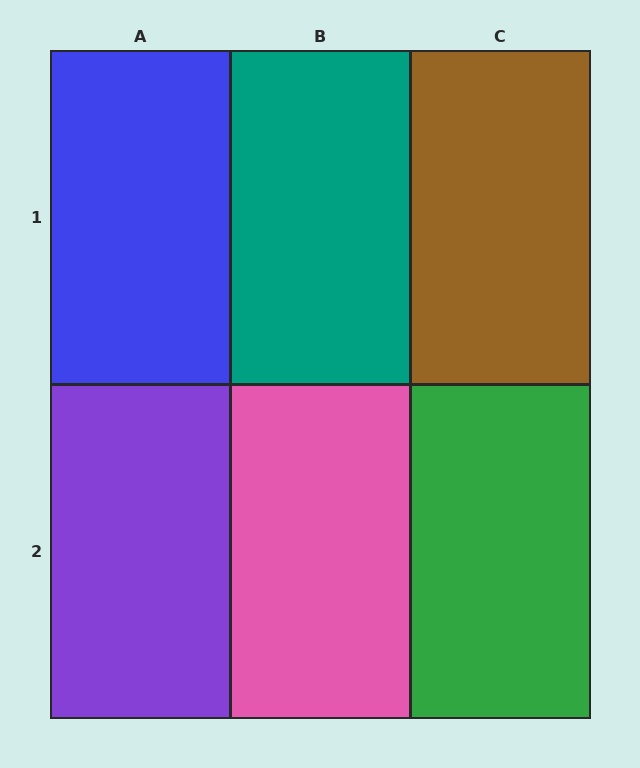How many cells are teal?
1 cell is teal.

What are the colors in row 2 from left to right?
Purple, pink, green.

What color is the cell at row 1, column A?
Blue.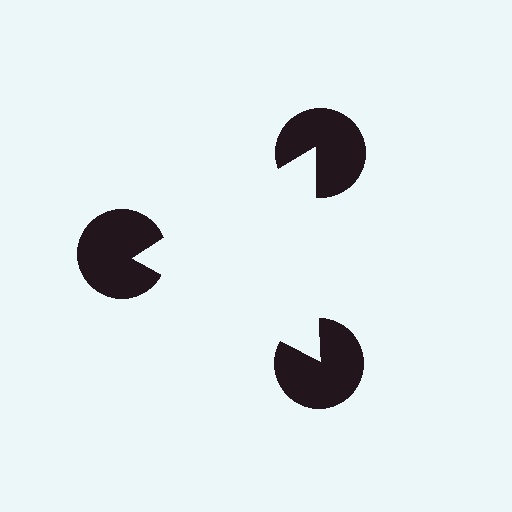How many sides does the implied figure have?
3 sides.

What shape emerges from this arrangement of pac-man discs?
An illusory triangle — its edges are inferred from the aligned wedge cuts in the pac-man discs, not physically drawn.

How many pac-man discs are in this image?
There are 3 — one at each vertex of the illusory triangle.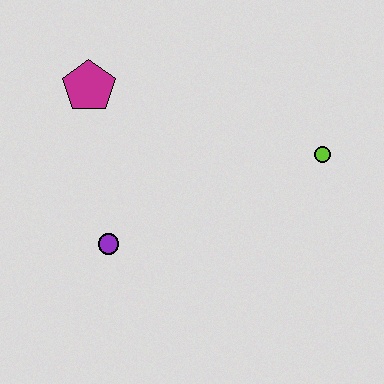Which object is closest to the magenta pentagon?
The purple circle is closest to the magenta pentagon.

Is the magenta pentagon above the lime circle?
Yes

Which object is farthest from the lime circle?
The magenta pentagon is farthest from the lime circle.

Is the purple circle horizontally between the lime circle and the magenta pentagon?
Yes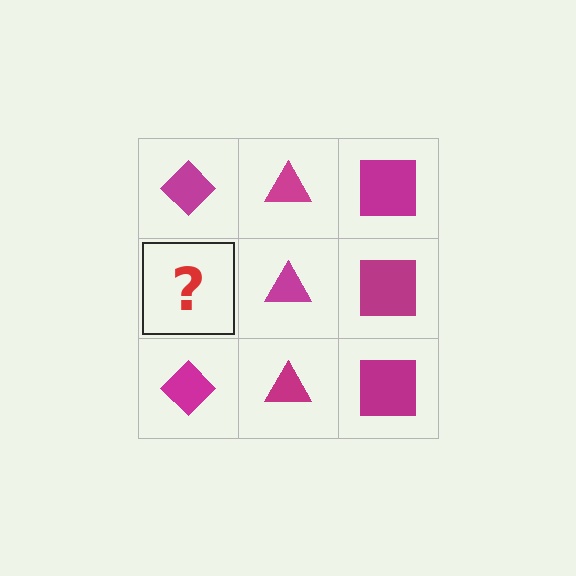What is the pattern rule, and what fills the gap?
The rule is that each column has a consistent shape. The gap should be filled with a magenta diamond.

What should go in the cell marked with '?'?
The missing cell should contain a magenta diamond.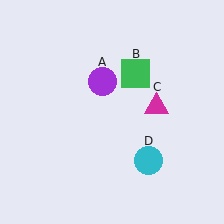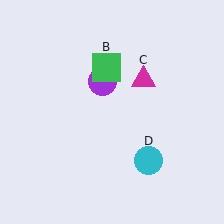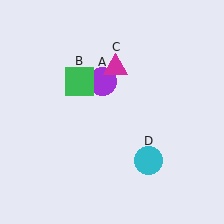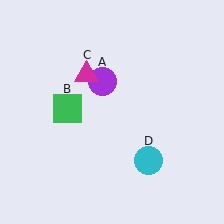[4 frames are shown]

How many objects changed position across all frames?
2 objects changed position: green square (object B), magenta triangle (object C).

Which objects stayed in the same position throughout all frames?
Purple circle (object A) and cyan circle (object D) remained stationary.